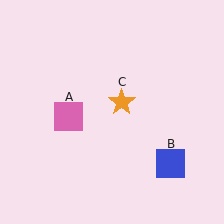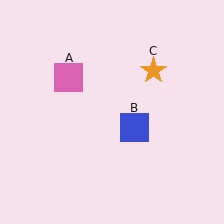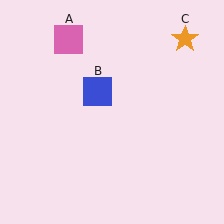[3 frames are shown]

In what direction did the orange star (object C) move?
The orange star (object C) moved up and to the right.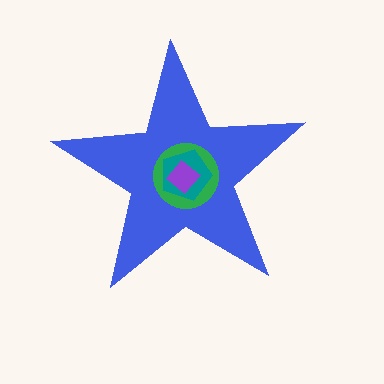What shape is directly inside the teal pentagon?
The purple diamond.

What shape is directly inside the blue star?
The green circle.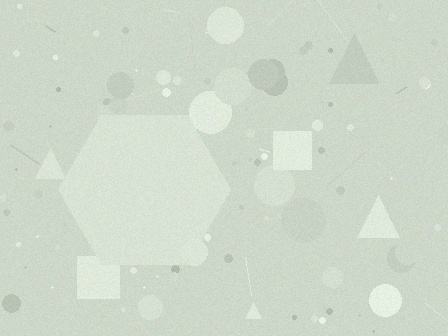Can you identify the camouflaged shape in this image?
The camouflaged shape is a hexagon.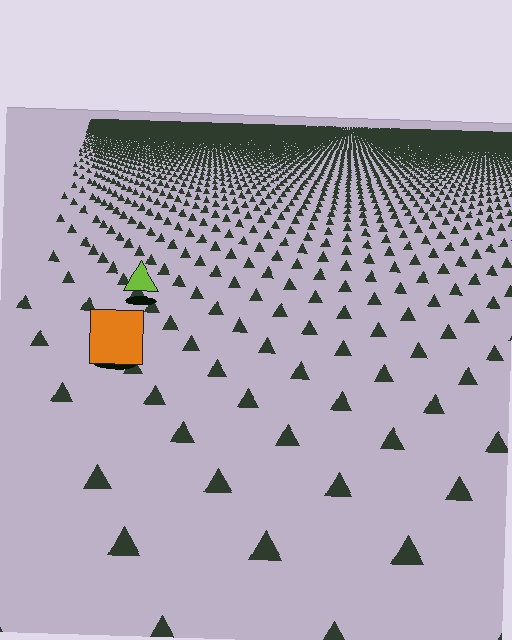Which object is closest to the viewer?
The orange square is closest. The texture marks near it are larger and more spread out.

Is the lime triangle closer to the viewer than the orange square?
No. The orange square is closer — you can tell from the texture gradient: the ground texture is coarser near it.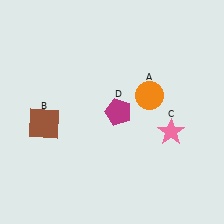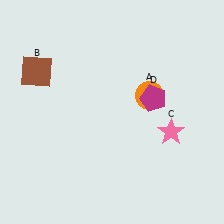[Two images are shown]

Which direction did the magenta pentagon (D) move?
The magenta pentagon (D) moved right.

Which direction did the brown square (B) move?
The brown square (B) moved up.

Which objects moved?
The objects that moved are: the brown square (B), the magenta pentagon (D).